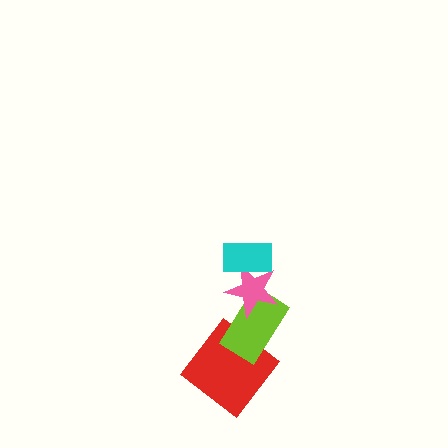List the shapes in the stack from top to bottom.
From top to bottom: the cyan rectangle, the pink star, the lime rectangle, the red diamond.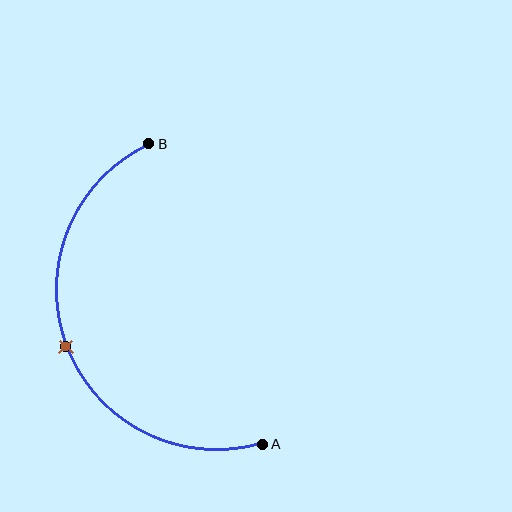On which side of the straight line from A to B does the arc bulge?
The arc bulges to the left of the straight line connecting A and B.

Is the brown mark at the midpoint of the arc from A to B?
Yes. The brown mark lies on the arc at equal arc-length from both A and B — it is the arc midpoint.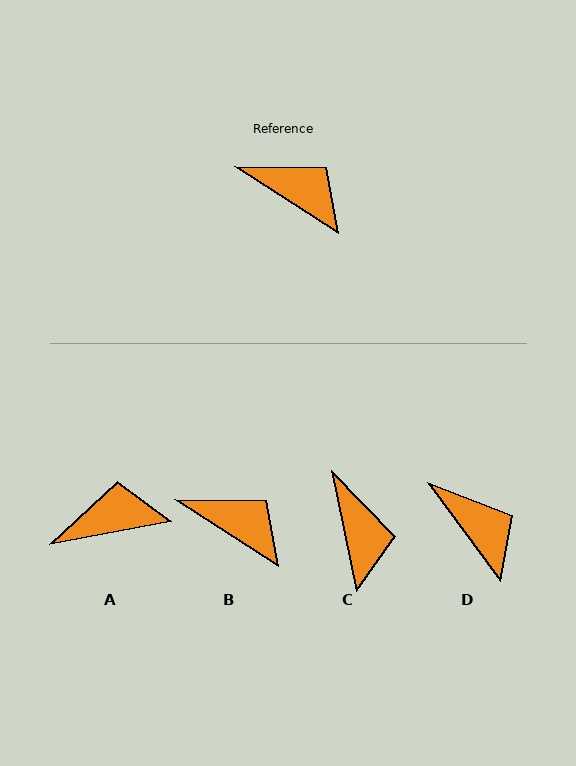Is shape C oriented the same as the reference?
No, it is off by about 46 degrees.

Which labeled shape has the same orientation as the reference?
B.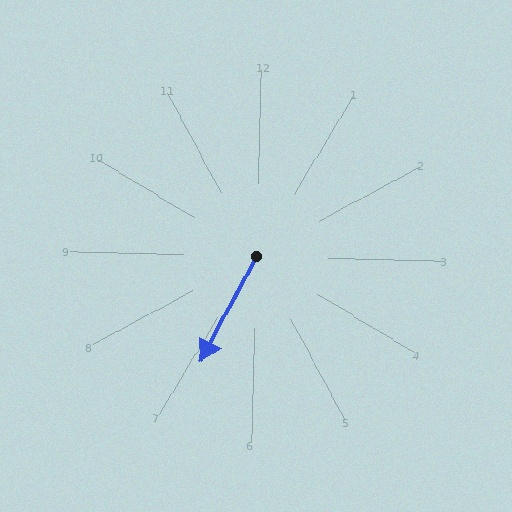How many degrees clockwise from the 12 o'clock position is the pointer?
Approximately 206 degrees.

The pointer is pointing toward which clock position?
Roughly 7 o'clock.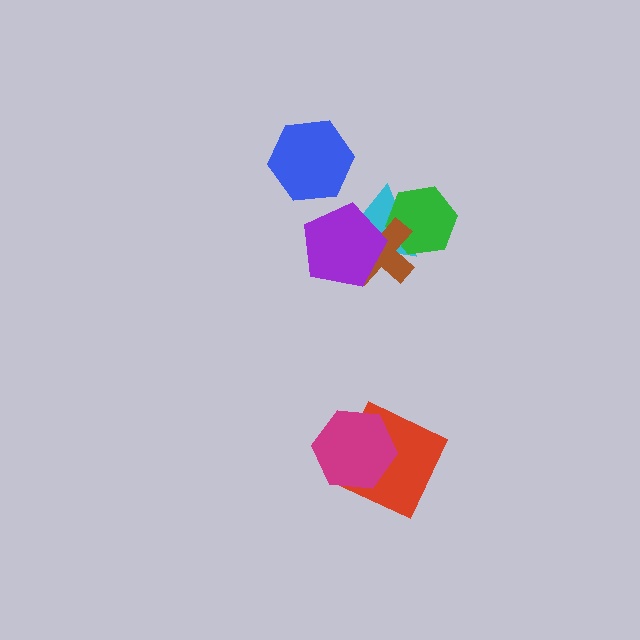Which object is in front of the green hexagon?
The brown cross is in front of the green hexagon.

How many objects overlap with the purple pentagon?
2 objects overlap with the purple pentagon.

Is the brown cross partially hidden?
Yes, it is partially covered by another shape.